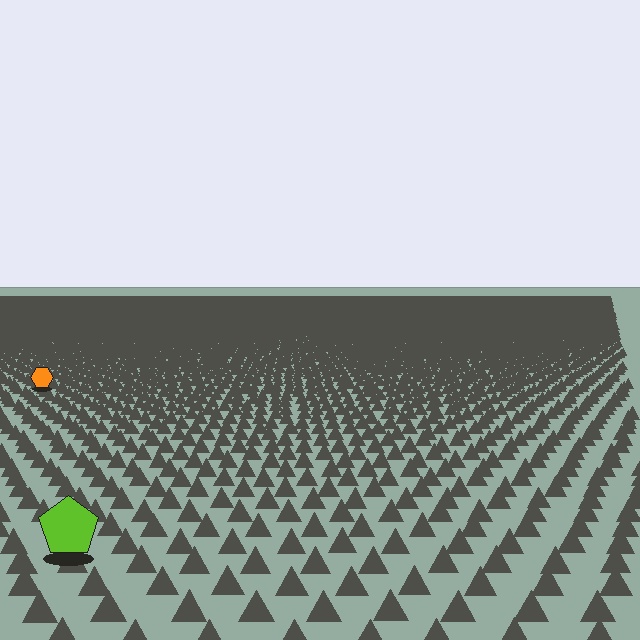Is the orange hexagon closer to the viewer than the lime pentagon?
No. The lime pentagon is closer — you can tell from the texture gradient: the ground texture is coarser near it.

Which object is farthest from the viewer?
The orange hexagon is farthest from the viewer. It appears smaller and the ground texture around it is denser.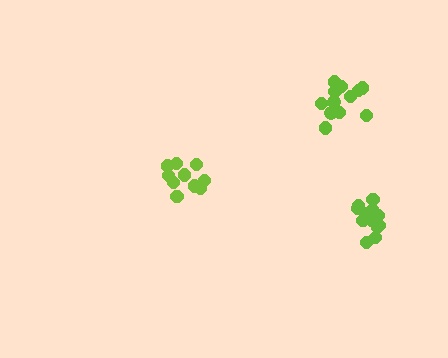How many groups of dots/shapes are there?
There are 3 groups.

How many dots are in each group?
Group 1: 14 dots, Group 2: 12 dots, Group 3: 10 dots (36 total).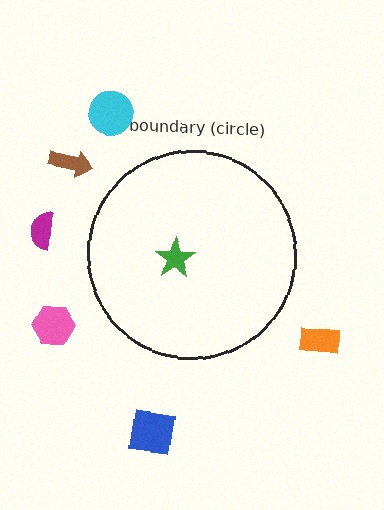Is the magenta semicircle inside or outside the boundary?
Outside.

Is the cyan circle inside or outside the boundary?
Outside.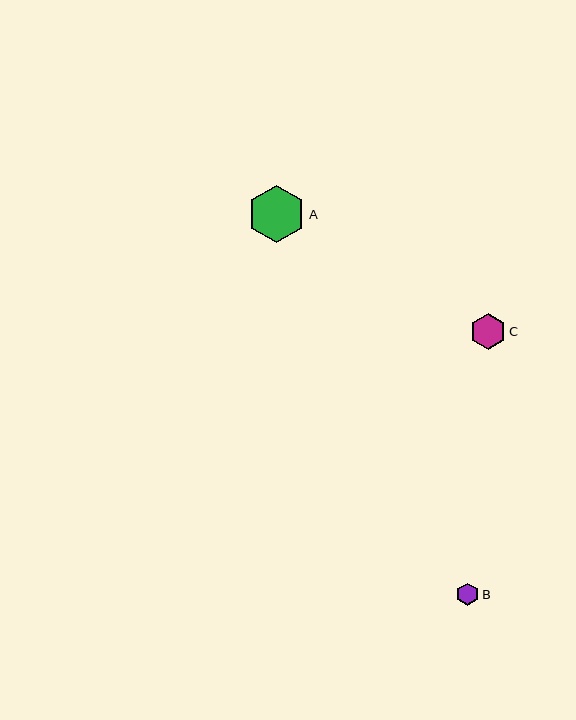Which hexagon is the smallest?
Hexagon B is the smallest with a size of approximately 22 pixels.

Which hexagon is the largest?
Hexagon A is the largest with a size of approximately 57 pixels.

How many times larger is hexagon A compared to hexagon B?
Hexagon A is approximately 2.6 times the size of hexagon B.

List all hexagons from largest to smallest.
From largest to smallest: A, C, B.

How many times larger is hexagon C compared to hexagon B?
Hexagon C is approximately 1.6 times the size of hexagon B.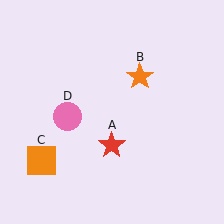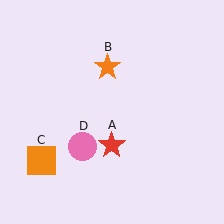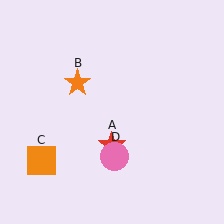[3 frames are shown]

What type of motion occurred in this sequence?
The orange star (object B), pink circle (object D) rotated counterclockwise around the center of the scene.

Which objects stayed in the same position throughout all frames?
Red star (object A) and orange square (object C) remained stationary.